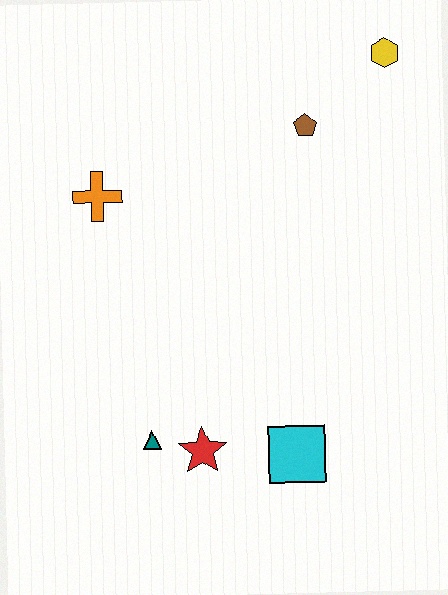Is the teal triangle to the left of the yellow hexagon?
Yes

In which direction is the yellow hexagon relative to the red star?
The yellow hexagon is above the red star.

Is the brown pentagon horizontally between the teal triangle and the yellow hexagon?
Yes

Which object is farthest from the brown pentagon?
The teal triangle is farthest from the brown pentagon.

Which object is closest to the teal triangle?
The red star is closest to the teal triangle.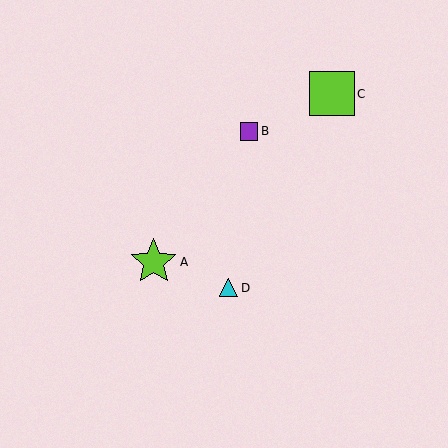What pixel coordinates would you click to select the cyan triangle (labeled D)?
Click at (229, 288) to select the cyan triangle D.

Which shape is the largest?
The lime star (labeled A) is the largest.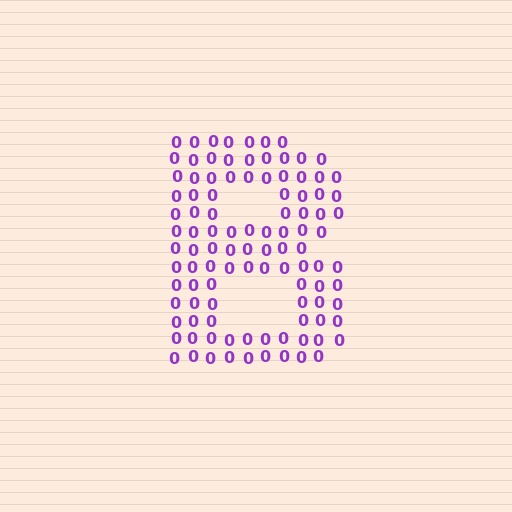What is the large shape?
The large shape is the letter B.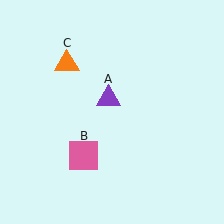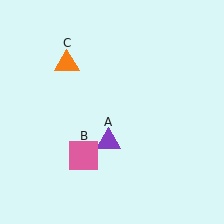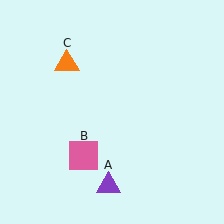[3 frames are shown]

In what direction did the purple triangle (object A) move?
The purple triangle (object A) moved down.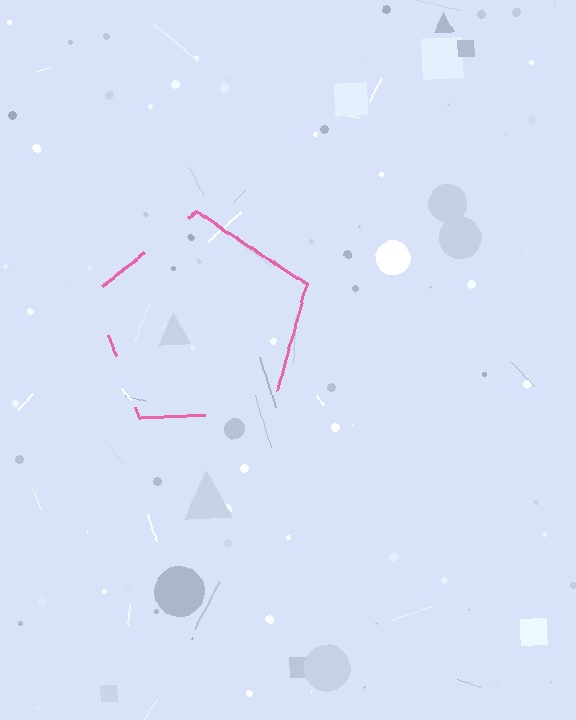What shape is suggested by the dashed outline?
The dashed outline suggests a pentagon.